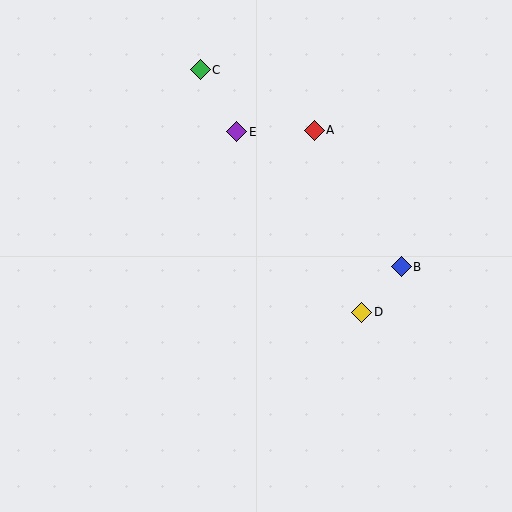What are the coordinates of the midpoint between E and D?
The midpoint between E and D is at (299, 222).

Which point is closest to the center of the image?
Point D at (362, 312) is closest to the center.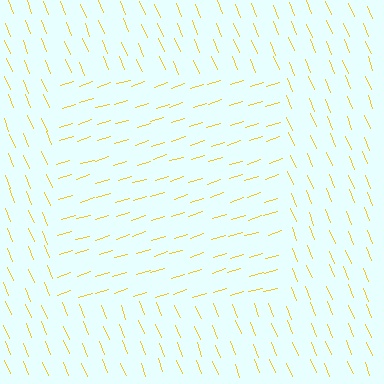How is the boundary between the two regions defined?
The boundary is defined purely by a change in line orientation (approximately 85 degrees difference). All lines are the same color and thickness.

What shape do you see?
I see a rectangle.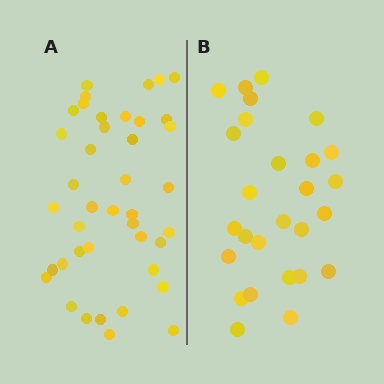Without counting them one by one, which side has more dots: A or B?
Region A (the left region) has more dots.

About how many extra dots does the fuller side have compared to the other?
Region A has approximately 15 more dots than region B.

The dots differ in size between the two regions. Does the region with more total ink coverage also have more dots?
No. Region B has more total ink coverage because its dots are larger, but region A actually contains more individual dots. Total area can be misleading — the number of items is what matters here.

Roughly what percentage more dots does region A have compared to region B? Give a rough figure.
About 50% more.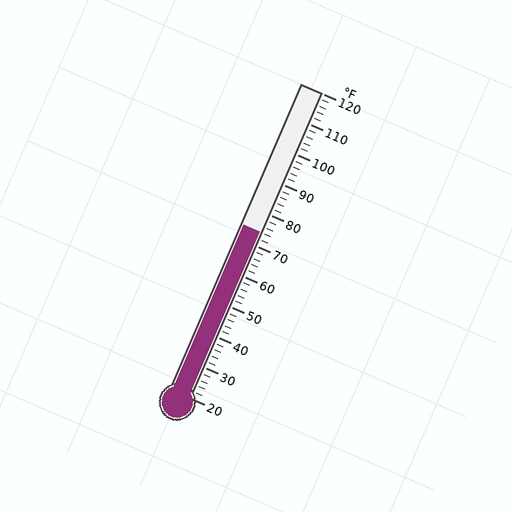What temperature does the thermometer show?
The thermometer shows approximately 74°F.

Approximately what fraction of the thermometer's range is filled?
The thermometer is filled to approximately 55% of its range.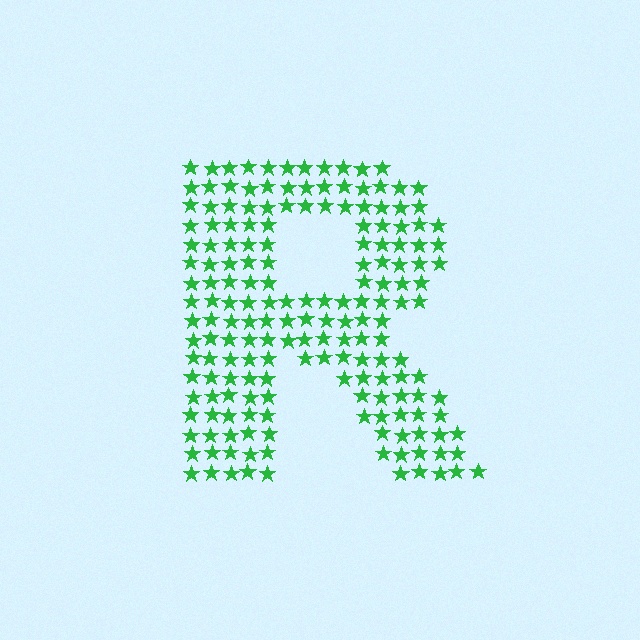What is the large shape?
The large shape is the letter R.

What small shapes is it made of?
It is made of small stars.